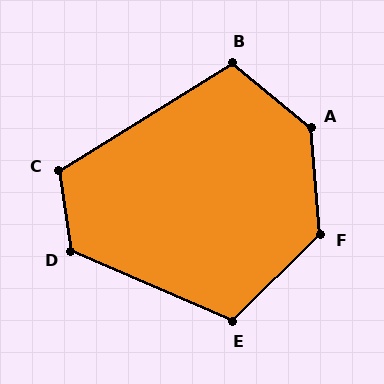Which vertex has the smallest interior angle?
B, at approximately 109 degrees.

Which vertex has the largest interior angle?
A, at approximately 135 degrees.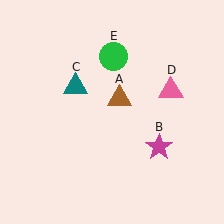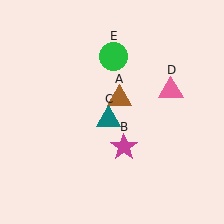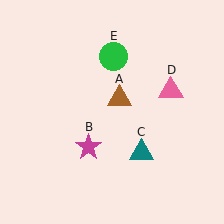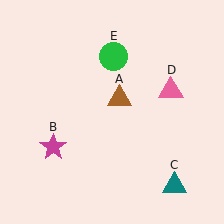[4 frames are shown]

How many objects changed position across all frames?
2 objects changed position: magenta star (object B), teal triangle (object C).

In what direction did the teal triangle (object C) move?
The teal triangle (object C) moved down and to the right.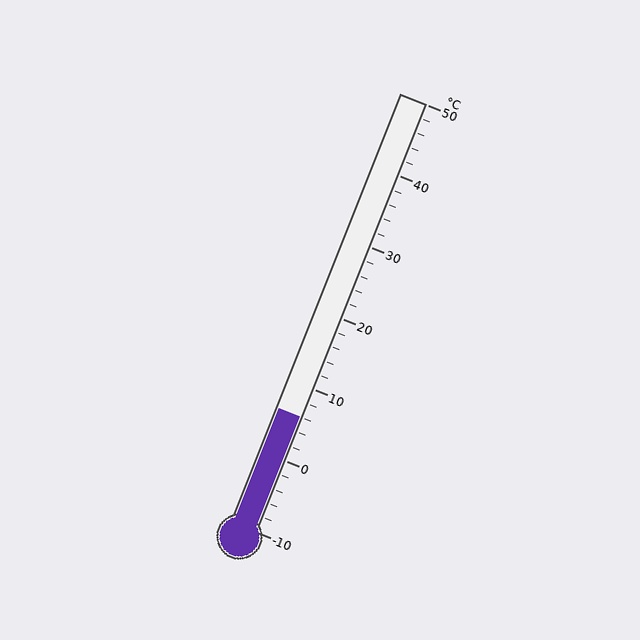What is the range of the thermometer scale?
The thermometer scale ranges from -10°C to 50°C.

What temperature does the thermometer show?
The thermometer shows approximately 6°C.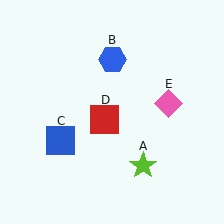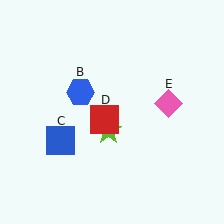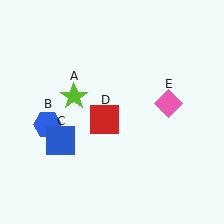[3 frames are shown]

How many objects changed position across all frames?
2 objects changed position: lime star (object A), blue hexagon (object B).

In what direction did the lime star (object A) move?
The lime star (object A) moved up and to the left.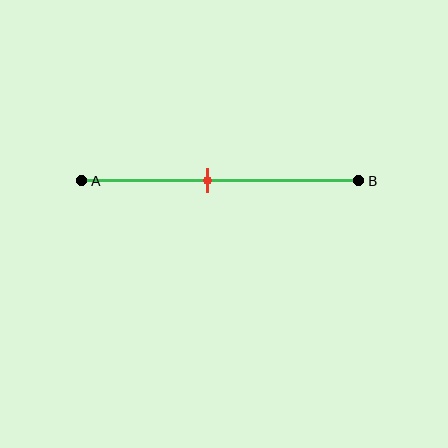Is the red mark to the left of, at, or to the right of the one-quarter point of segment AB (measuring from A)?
The red mark is to the right of the one-quarter point of segment AB.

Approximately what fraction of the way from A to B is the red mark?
The red mark is approximately 45% of the way from A to B.